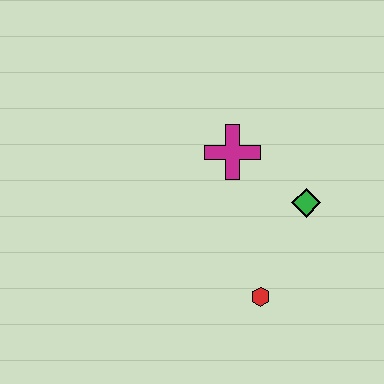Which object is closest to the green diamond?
The magenta cross is closest to the green diamond.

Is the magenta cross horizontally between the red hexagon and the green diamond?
No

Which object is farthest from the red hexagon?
The magenta cross is farthest from the red hexagon.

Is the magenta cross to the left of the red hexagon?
Yes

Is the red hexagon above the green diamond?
No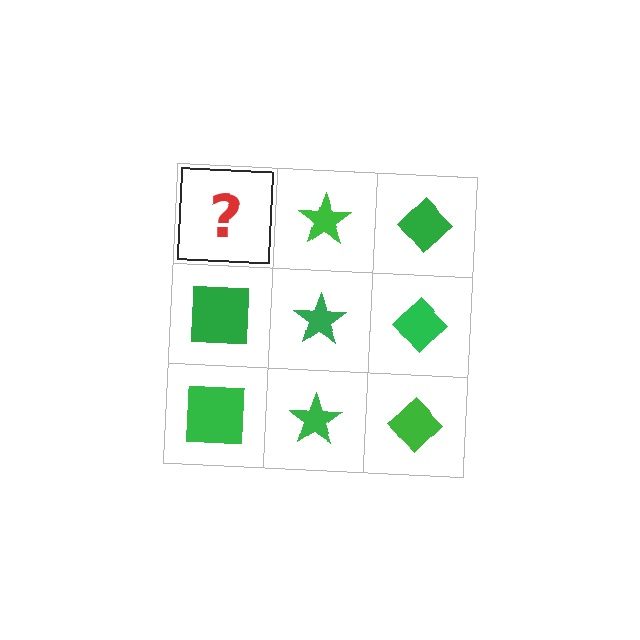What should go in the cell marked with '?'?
The missing cell should contain a green square.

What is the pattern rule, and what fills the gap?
The rule is that each column has a consistent shape. The gap should be filled with a green square.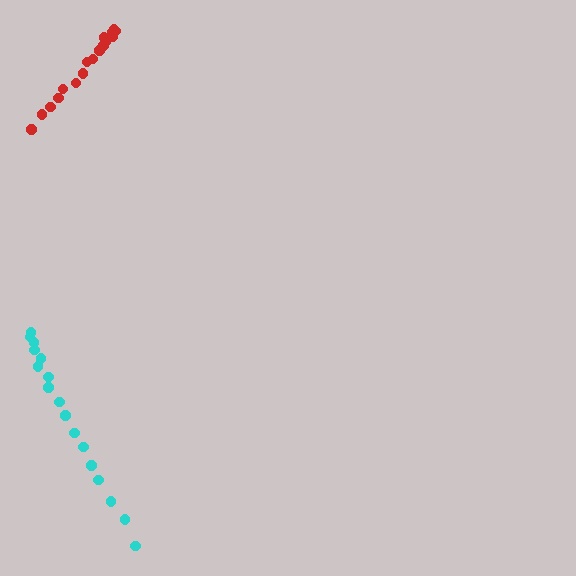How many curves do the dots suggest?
There are 2 distinct paths.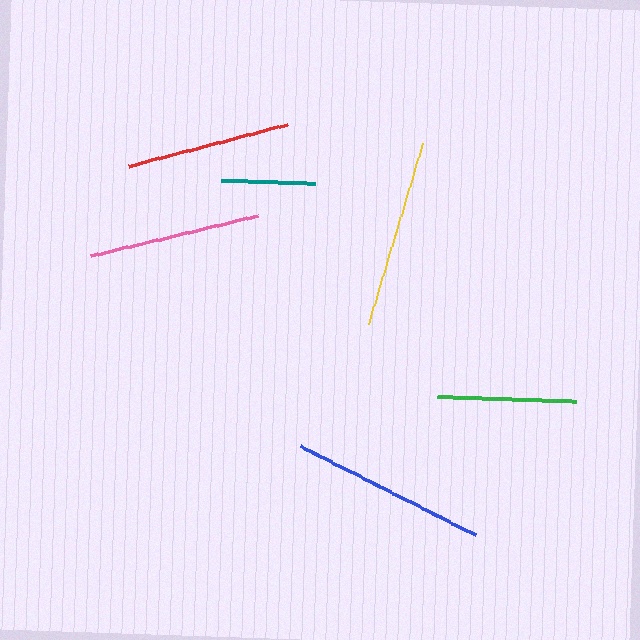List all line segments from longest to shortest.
From longest to shortest: blue, yellow, pink, red, green, teal.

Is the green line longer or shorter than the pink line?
The pink line is longer than the green line.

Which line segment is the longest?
The blue line is the longest at approximately 196 pixels.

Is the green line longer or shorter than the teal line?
The green line is longer than the teal line.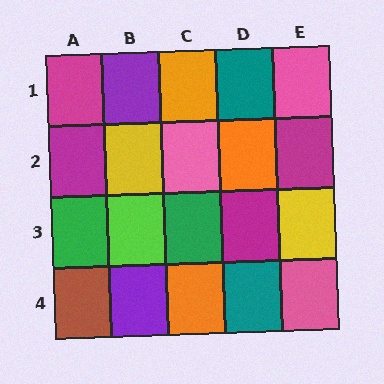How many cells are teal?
2 cells are teal.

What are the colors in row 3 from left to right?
Green, lime, green, magenta, yellow.